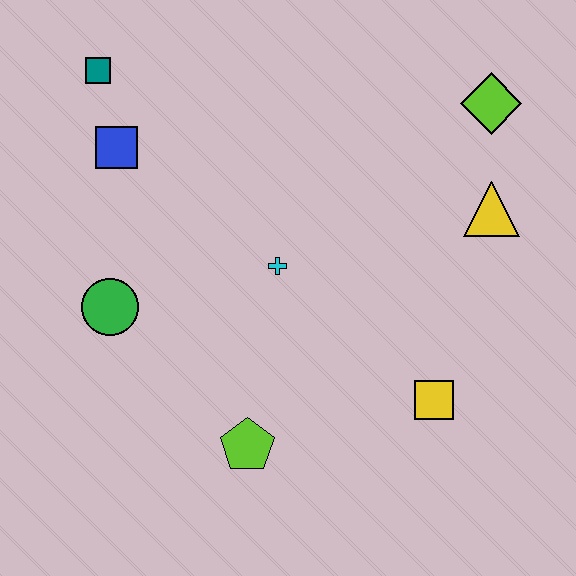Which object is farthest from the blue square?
The yellow square is farthest from the blue square.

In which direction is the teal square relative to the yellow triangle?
The teal square is to the left of the yellow triangle.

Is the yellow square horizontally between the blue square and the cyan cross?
No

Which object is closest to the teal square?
The blue square is closest to the teal square.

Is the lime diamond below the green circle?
No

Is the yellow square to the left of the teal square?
No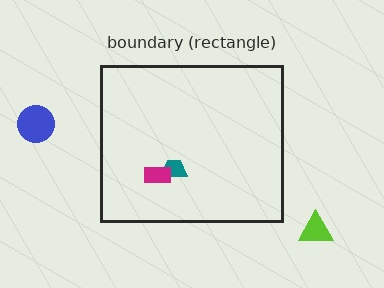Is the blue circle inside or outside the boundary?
Outside.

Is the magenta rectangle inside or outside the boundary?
Inside.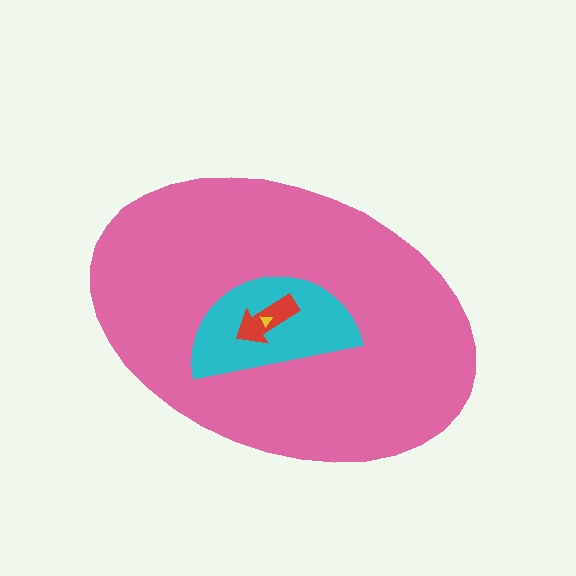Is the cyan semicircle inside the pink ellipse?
Yes.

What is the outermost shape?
The pink ellipse.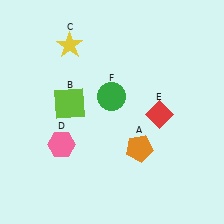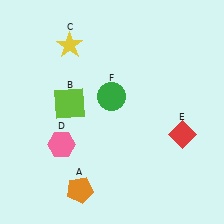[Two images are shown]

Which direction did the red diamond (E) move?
The red diamond (E) moved right.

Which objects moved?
The objects that moved are: the orange pentagon (A), the red diamond (E).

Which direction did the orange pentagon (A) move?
The orange pentagon (A) moved left.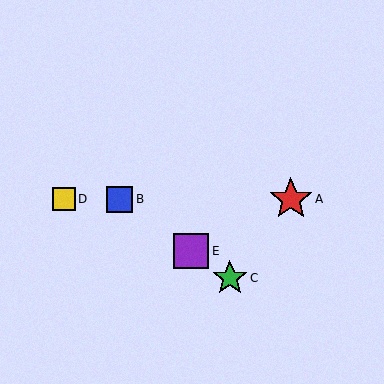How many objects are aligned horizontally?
3 objects (A, B, D) are aligned horizontally.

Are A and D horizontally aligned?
Yes, both are at y≈199.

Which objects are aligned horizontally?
Objects A, B, D are aligned horizontally.